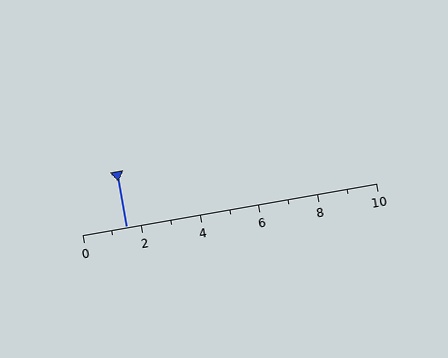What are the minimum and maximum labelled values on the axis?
The axis runs from 0 to 10.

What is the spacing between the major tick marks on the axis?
The major ticks are spaced 2 apart.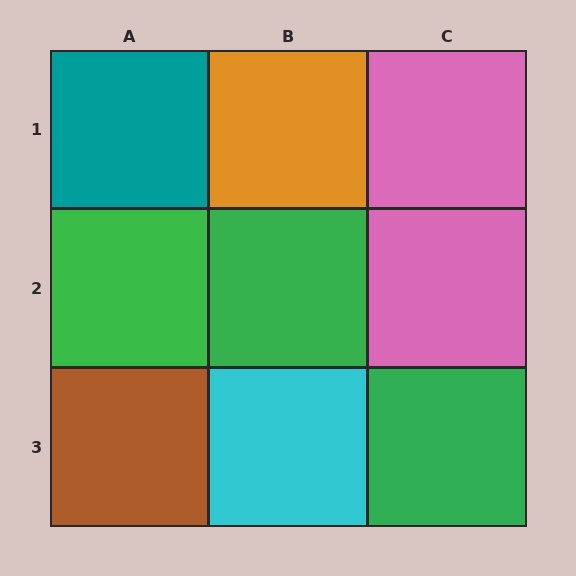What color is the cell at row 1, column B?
Orange.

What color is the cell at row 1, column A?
Teal.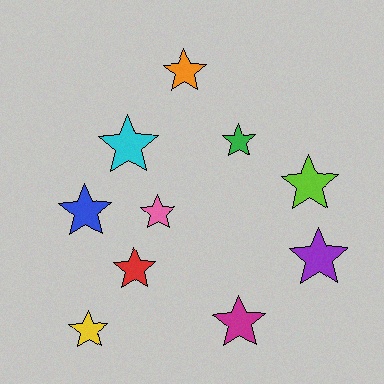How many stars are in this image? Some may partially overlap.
There are 10 stars.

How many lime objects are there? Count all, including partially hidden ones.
There is 1 lime object.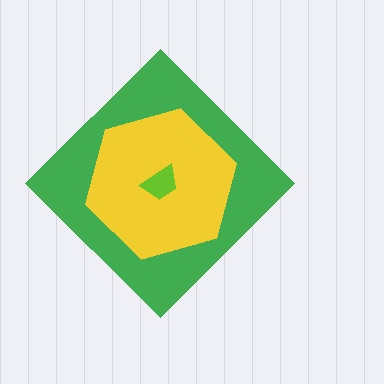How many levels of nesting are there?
3.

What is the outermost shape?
The green diamond.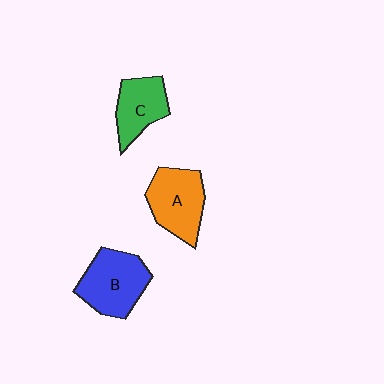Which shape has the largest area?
Shape B (blue).